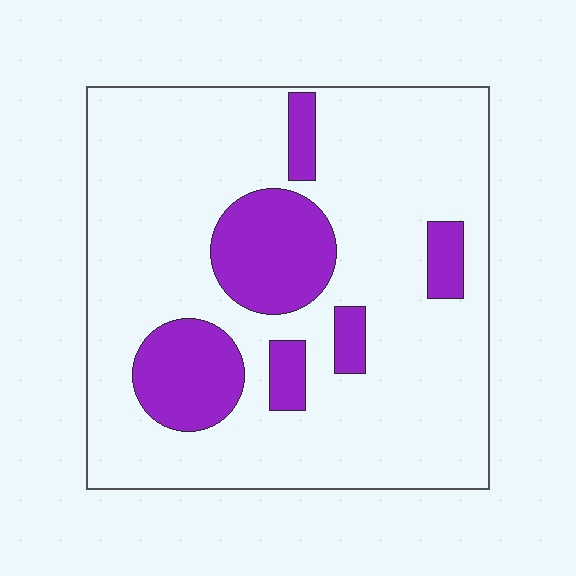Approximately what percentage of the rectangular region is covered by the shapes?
Approximately 20%.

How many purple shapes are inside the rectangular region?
6.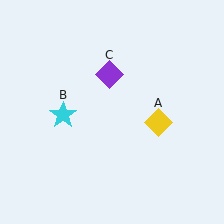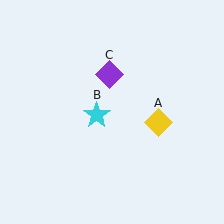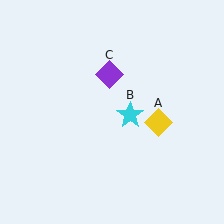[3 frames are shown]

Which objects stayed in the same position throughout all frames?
Yellow diamond (object A) and purple diamond (object C) remained stationary.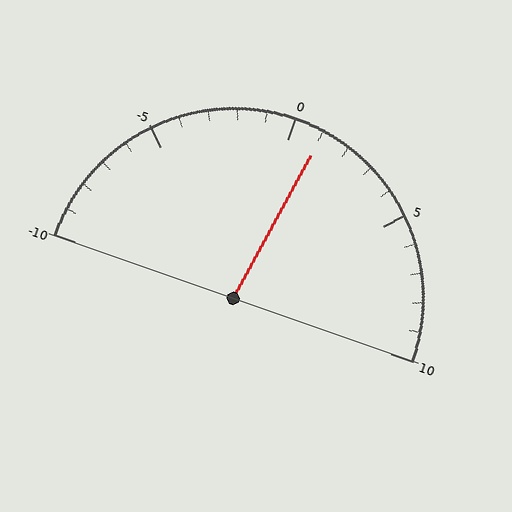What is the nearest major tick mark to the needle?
The nearest major tick mark is 0.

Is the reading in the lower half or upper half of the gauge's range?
The reading is in the upper half of the range (-10 to 10).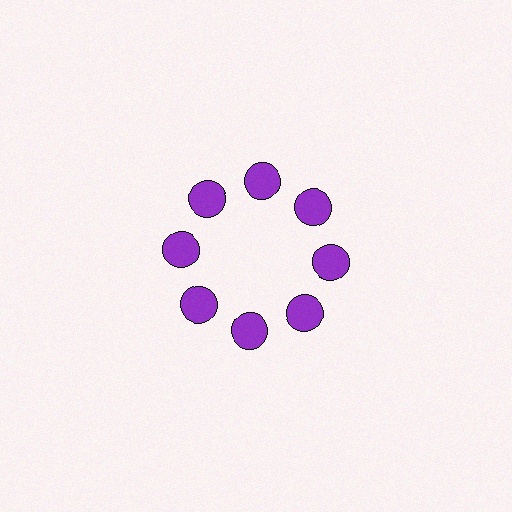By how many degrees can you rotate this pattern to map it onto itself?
The pattern maps onto itself every 45 degrees of rotation.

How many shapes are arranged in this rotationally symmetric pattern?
There are 8 shapes, arranged in 8 groups of 1.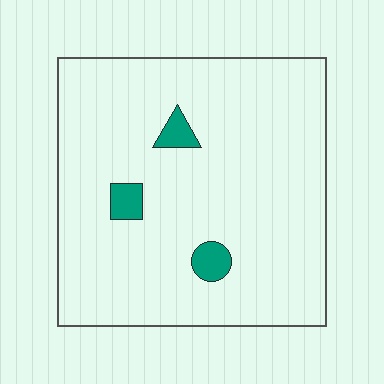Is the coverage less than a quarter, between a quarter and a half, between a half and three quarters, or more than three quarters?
Less than a quarter.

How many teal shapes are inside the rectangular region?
3.